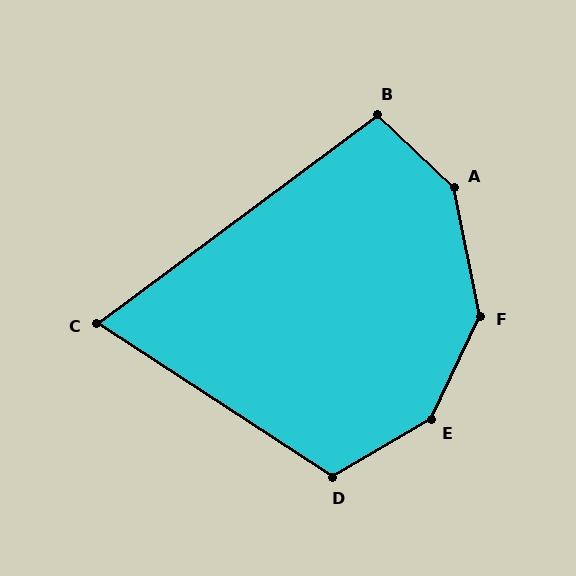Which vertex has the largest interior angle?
E, at approximately 146 degrees.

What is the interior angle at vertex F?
Approximately 143 degrees (obtuse).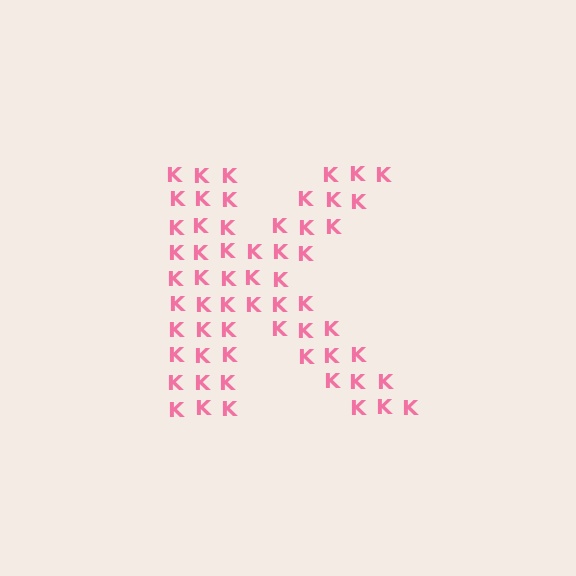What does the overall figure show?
The overall figure shows the letter K.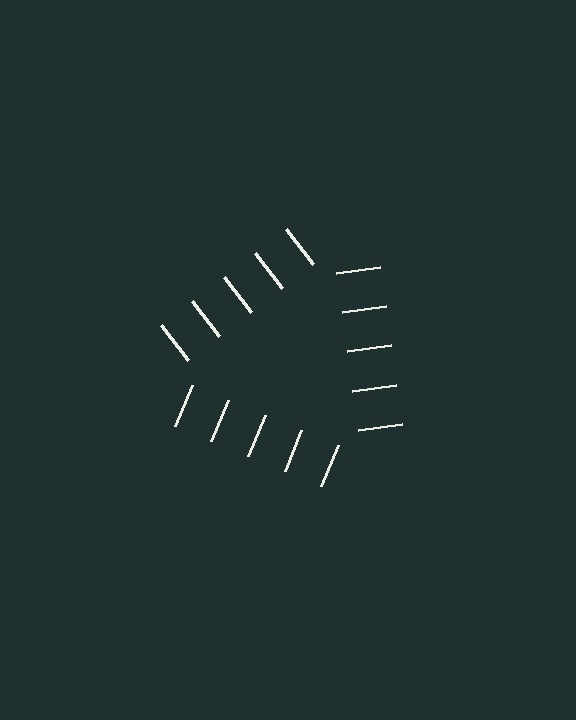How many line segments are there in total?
15 — 5 along each of the 3 edges.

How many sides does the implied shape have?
3 sides — the line-ends trace a triangle.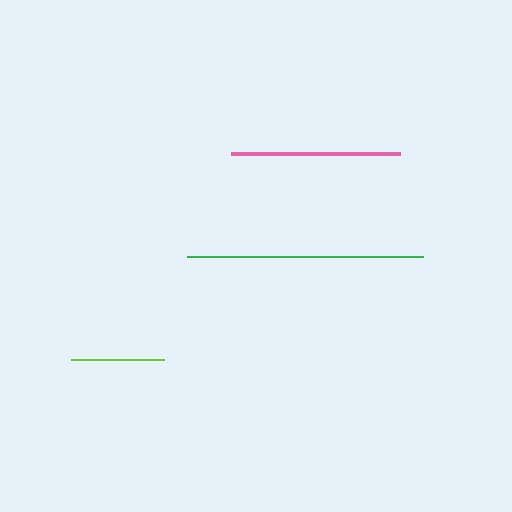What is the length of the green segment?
The green segment is approximately 236 pixels long.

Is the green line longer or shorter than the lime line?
The green line is longer than the lime line.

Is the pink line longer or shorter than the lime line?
The pink line is longer than the lime line.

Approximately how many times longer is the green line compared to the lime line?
The green line is approximately 2.5 times the length of the lime line.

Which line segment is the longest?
The green line is the longest at approximately 236 pixels.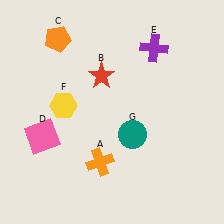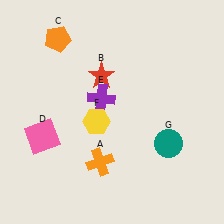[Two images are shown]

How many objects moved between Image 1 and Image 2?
3 objects moved between the two images.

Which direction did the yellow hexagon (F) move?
The yellow hexagon (F) moved right.